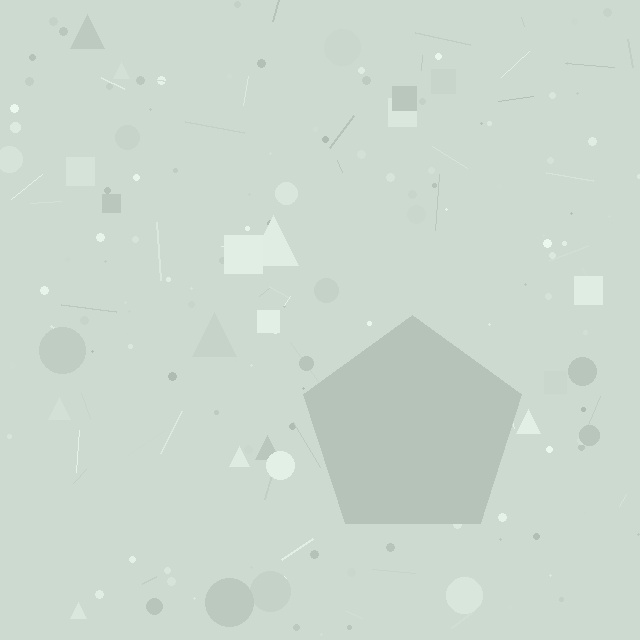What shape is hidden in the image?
A pentagon is hidden in the image.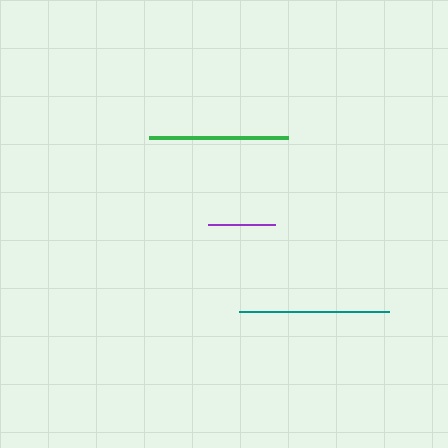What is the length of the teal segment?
The teal segment is approximately 150 pixels long.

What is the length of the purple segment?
The purple segment is approximately 67 pixels long.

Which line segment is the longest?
The teal line is the longest at approximately 150 pixels.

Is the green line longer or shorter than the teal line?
The teal line is longer than the green line.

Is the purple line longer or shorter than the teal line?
The teal line is longer than the purple line.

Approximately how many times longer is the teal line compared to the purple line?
The teal line is approximately 2.2 times the length of the purple line.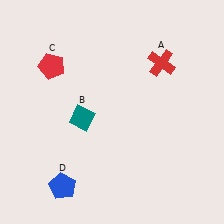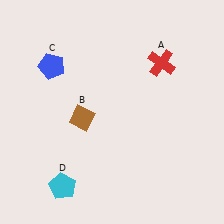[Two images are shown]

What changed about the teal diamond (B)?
In Image 1, B is teal. In Image 2, it changed to brown.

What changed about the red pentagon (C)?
In Image 1, C is red. In Image 2, it changed to blue.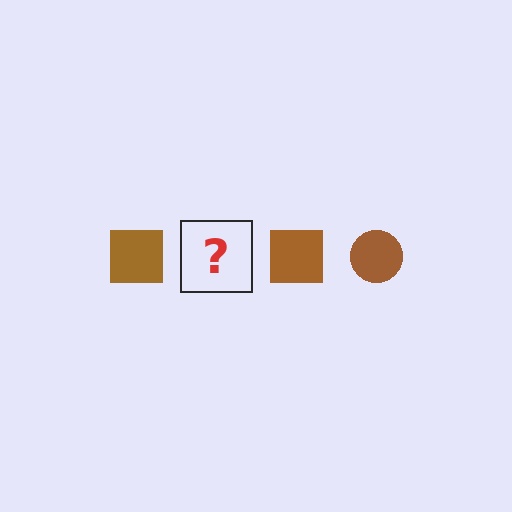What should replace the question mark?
The question mark should be replaced with a brown circle.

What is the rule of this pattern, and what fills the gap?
The rule is that the pattern cycles through square, circle shapes in brown. The gap should be filled with a brown circle.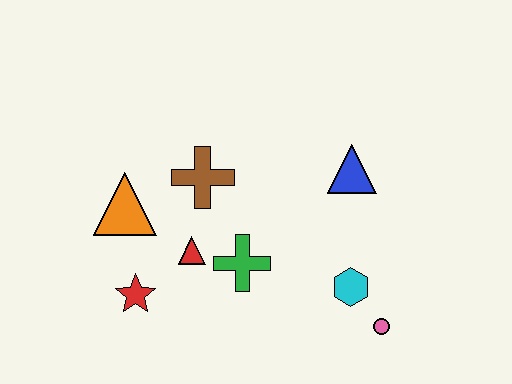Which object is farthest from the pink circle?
The orange triangle is farthest from the pink circle.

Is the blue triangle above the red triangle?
Yes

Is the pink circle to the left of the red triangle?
No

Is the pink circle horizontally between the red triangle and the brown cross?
No